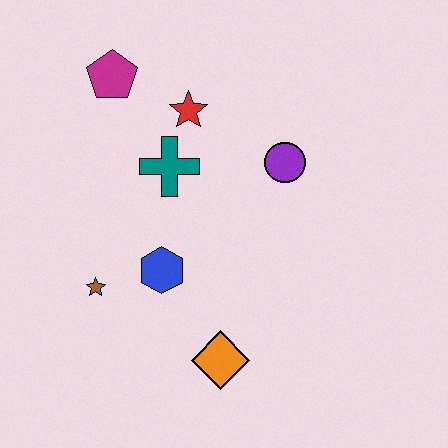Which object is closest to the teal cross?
The red star is closest to the teal cross.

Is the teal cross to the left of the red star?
Yes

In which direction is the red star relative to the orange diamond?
The red star is above the orange diamond.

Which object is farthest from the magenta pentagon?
The orange diamond is farthest from the magenta pentagon.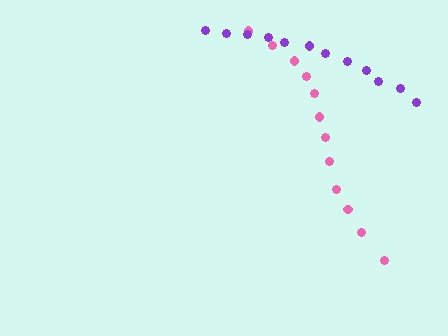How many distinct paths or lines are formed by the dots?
There are 2 distinct paths.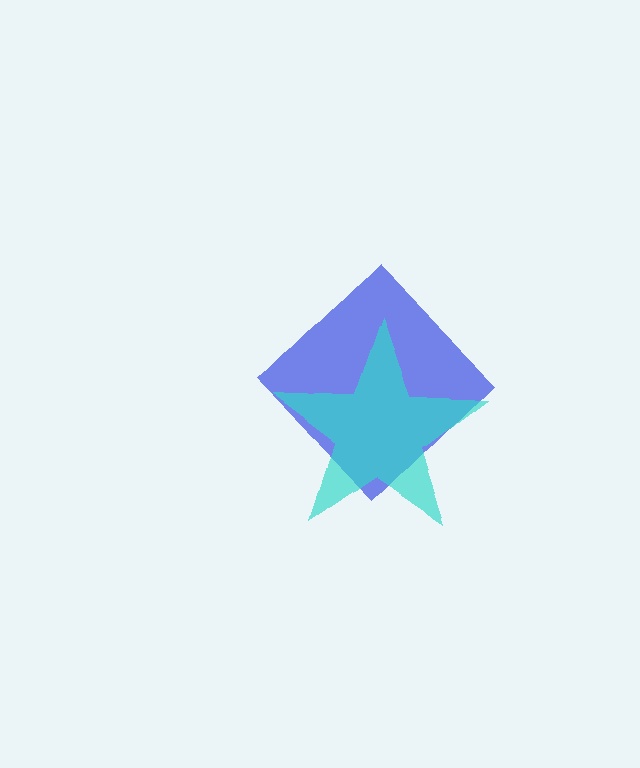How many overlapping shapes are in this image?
There are 2 overlapping shapes in the image.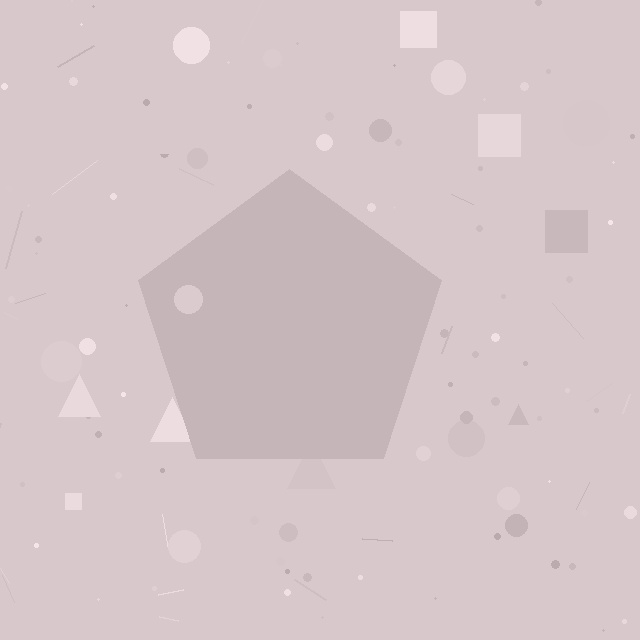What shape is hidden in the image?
A pentagon is hidden in the image.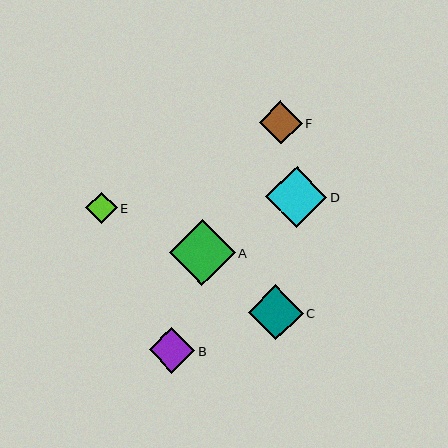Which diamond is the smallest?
Diamond E is the smallest with a size of approximately 31 pixels.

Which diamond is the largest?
Diamond A is the largest with a size of approximately 66 pixels.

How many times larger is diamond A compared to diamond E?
Diamond A is approximately 2.1 times the size of diamond E.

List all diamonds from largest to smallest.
From largest to smallest: A, D, C, B, F, E.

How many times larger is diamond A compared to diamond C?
Diamond A is approximately 1.2 times the size of diamond C.